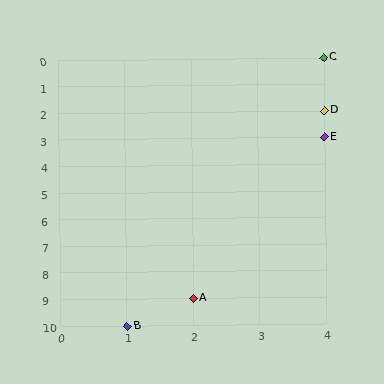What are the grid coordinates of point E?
Point E is at grid coordinates (4, 3).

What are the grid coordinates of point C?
Point C is at grid coordinates (4, 0).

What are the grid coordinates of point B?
Point B is at grid coordinates (1, 10).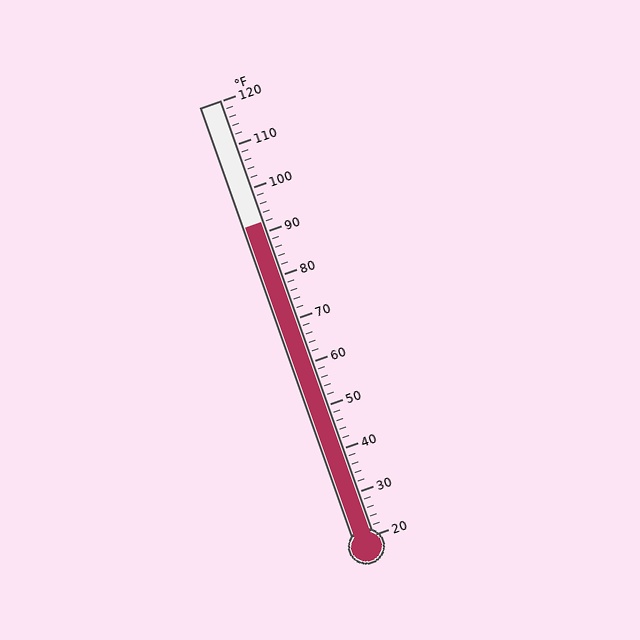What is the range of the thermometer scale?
The thermometer scale ranges from 20°F to 120°F.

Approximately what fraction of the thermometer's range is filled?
The thermometer is filled to approximately 70% of its range.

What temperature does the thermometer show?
The thermometer shows approximately 92°F.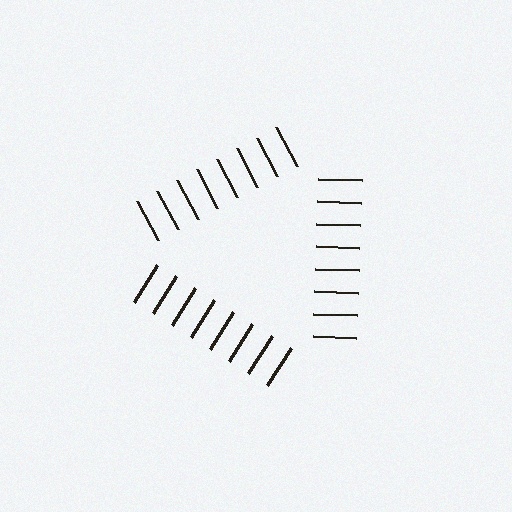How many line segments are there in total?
24 — 8 along each of the 3 edges.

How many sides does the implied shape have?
3 sides — the line-ends trace a triangle.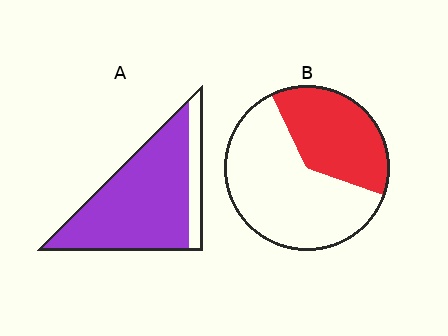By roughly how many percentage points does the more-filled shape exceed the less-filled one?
By roughly 45 percentage points (A over B).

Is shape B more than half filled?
No.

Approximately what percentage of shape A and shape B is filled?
A is approximately 85% and B is approximately 40%.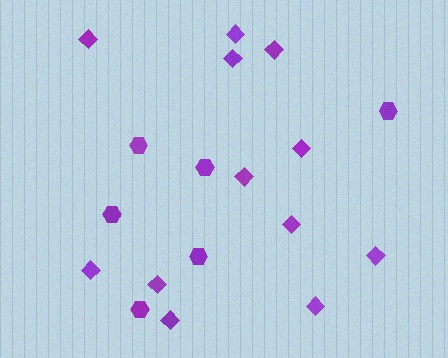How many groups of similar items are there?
There are 2 groups: one group of hexagons (6) and one group of diamonds (12).